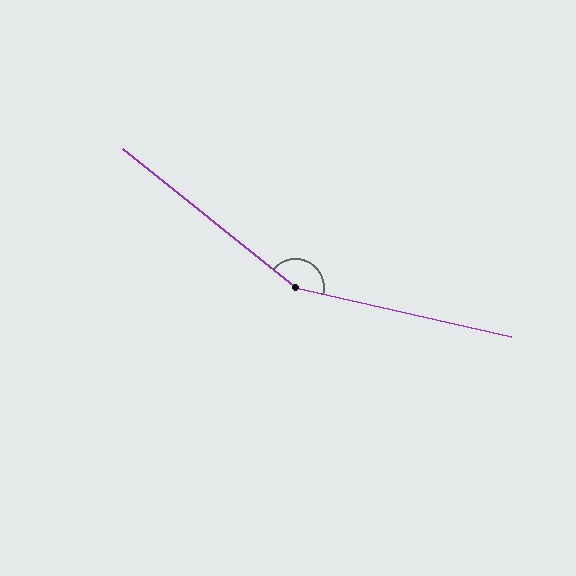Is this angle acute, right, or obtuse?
It is obtuse.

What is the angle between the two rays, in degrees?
Approximately 154 degrees.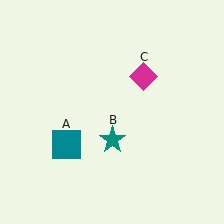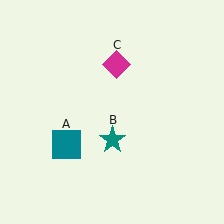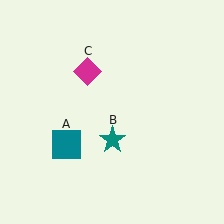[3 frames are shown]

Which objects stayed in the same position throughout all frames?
Teal square (object A) and teal star (object B) remained stationary.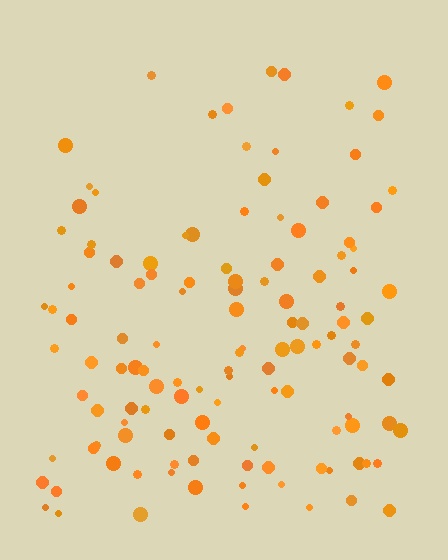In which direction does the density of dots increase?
From top to bottom, with the bottom side densest.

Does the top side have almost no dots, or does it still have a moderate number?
Still a moderate number, just noticeably fewer than the bottom.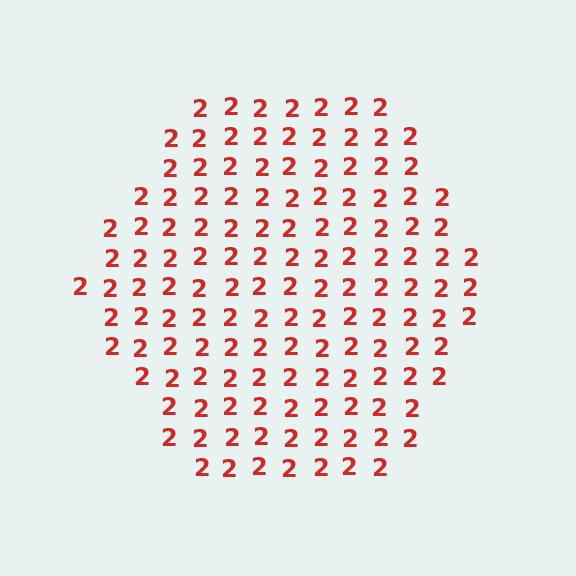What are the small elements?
The small elements are digit 2's.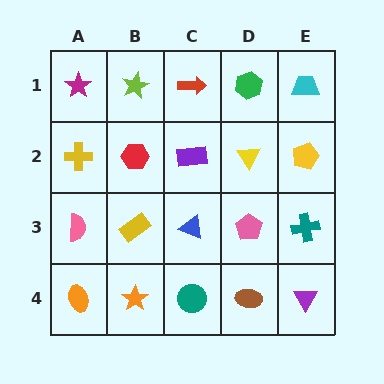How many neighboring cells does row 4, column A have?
2.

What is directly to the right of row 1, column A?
A lime star.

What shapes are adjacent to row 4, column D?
A pink pentagon (row 3, column D), a teal circle (row 4, column C), a purple triangle (row 4, column E).